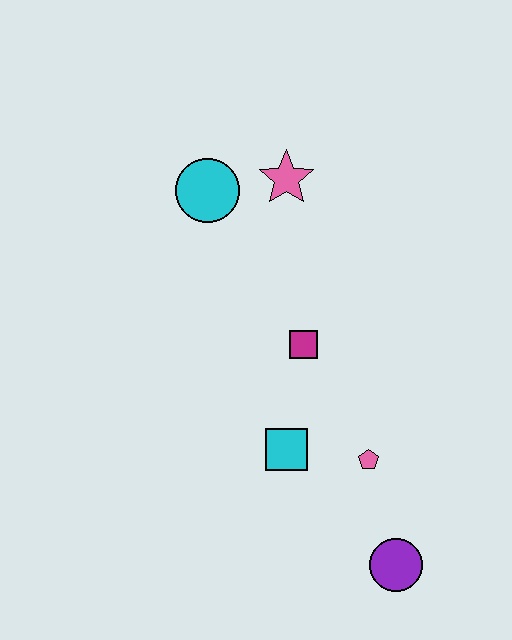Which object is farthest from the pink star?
The purple circle is farthest from the pink star.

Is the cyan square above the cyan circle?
No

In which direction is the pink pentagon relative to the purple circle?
The pink pentagon is above the purple circle.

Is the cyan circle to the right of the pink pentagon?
No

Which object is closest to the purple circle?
The pink pentagon is closest to the purple circle.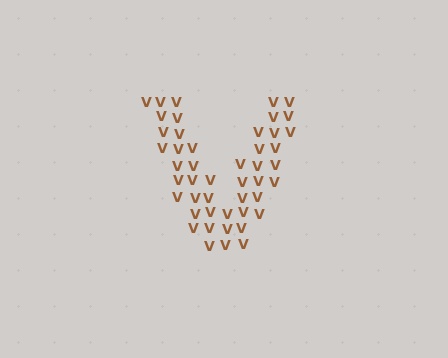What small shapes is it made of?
It is made of small letter V's.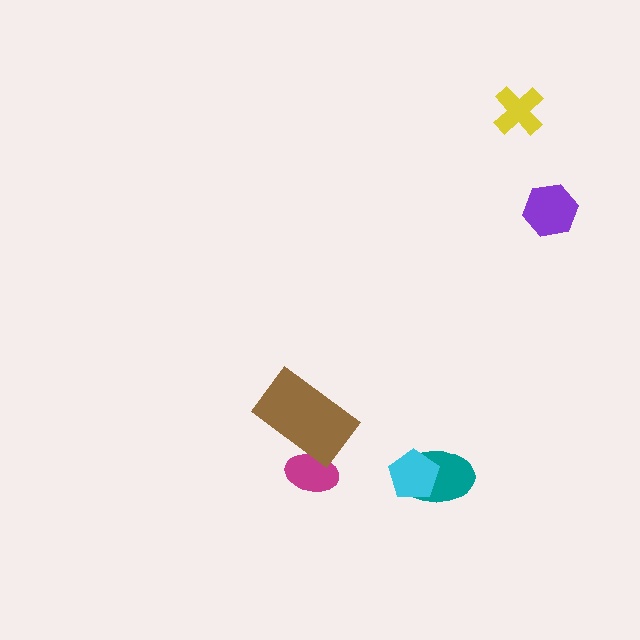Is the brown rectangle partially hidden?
No, no other shape covers it.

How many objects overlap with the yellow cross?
0 objects overlap with the yellow cross.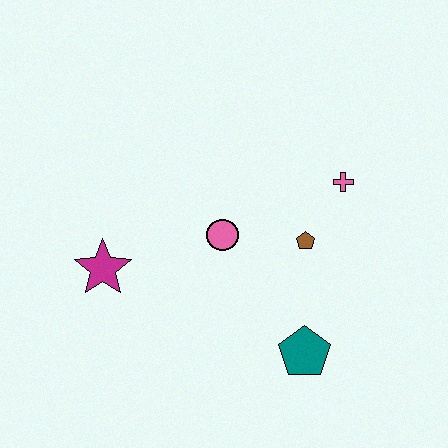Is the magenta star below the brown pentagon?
Yes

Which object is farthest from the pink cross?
The magenta star is farthest from the pink cross.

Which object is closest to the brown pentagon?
The pink cross is closest to the brown pentagon.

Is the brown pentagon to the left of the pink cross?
Yes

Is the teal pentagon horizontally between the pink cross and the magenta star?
Yes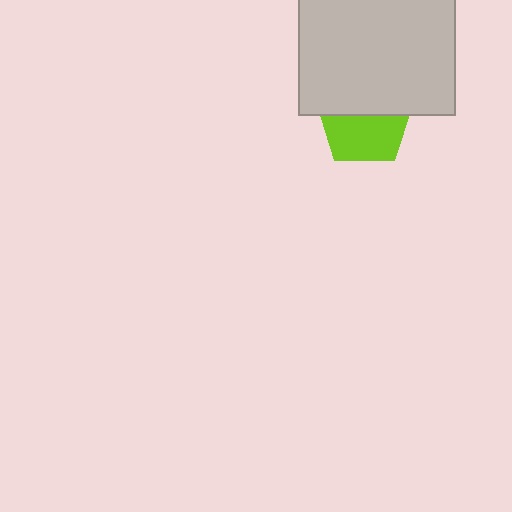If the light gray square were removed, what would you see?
You would see the complete lime pentagon.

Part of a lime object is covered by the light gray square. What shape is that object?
It is a pentagon.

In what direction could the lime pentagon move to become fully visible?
The lime pentagon could move down. That would shift it out from behind the light gray square entirely.